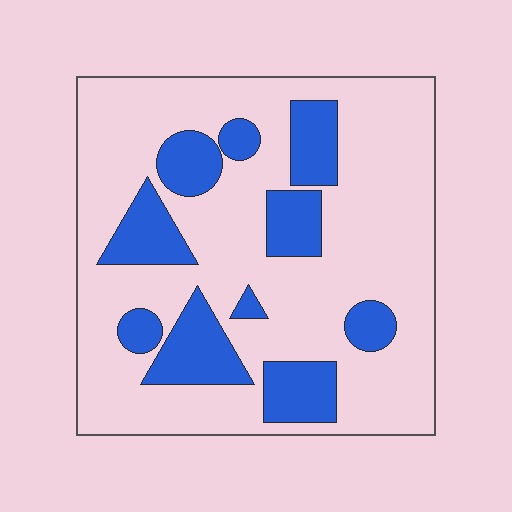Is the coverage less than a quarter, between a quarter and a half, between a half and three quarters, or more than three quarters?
Less than a quarter.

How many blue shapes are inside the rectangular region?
10.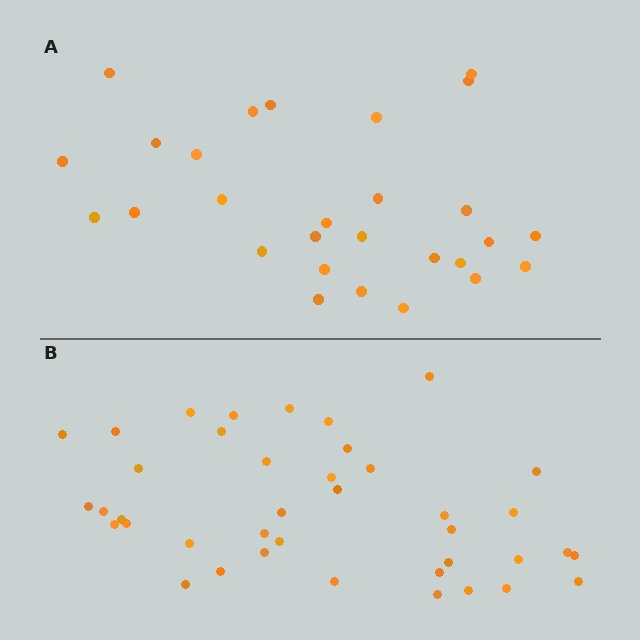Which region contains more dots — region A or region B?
Region B (the bottom region) has more dots.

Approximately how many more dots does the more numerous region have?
Region B has roughly 12 or so more dots than region A.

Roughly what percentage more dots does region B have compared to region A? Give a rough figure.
About 45% more.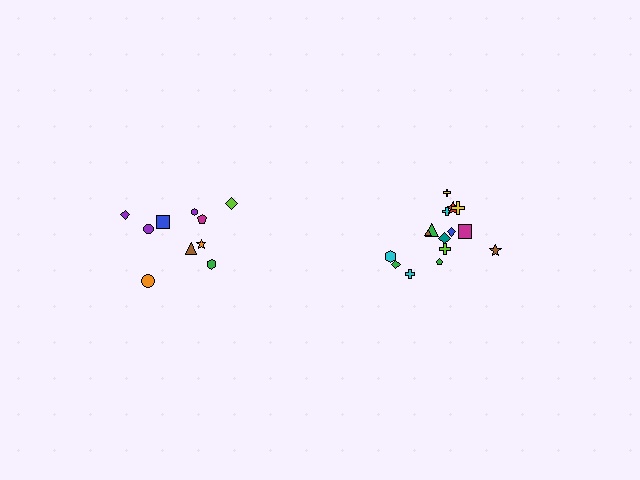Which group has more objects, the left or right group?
The right group.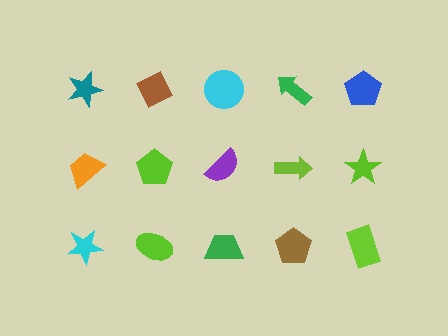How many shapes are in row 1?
5 shapes.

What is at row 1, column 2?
A brown diamond.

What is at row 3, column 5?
A lime rectangle.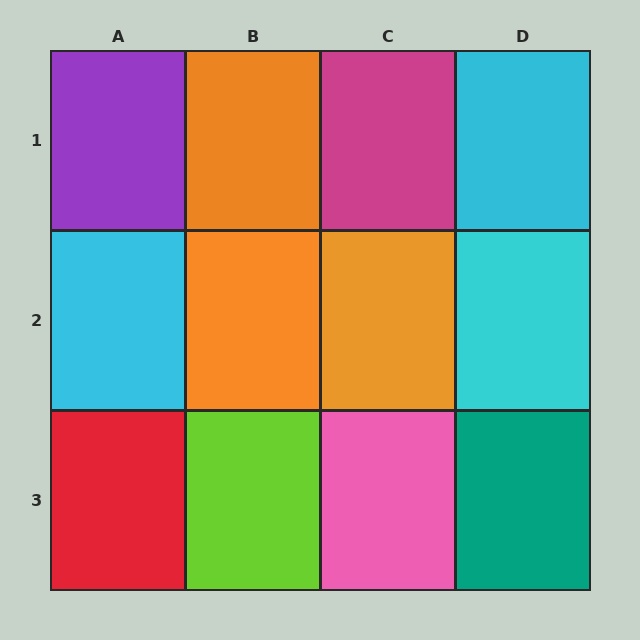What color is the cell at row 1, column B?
Orange.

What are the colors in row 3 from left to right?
Red, lime, pink, teal.